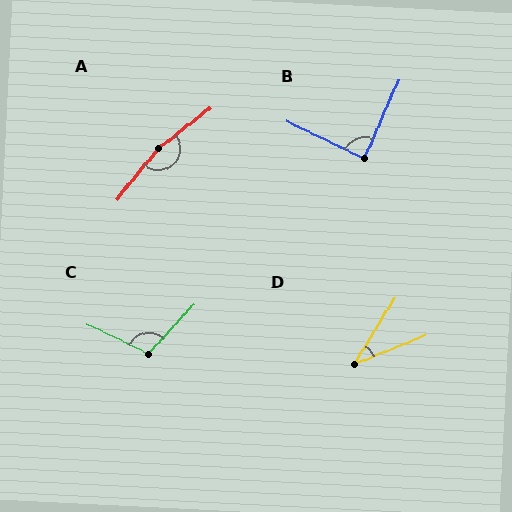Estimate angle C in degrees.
Approximately 107 degrees.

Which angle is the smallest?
D, at approximately 37 degrees.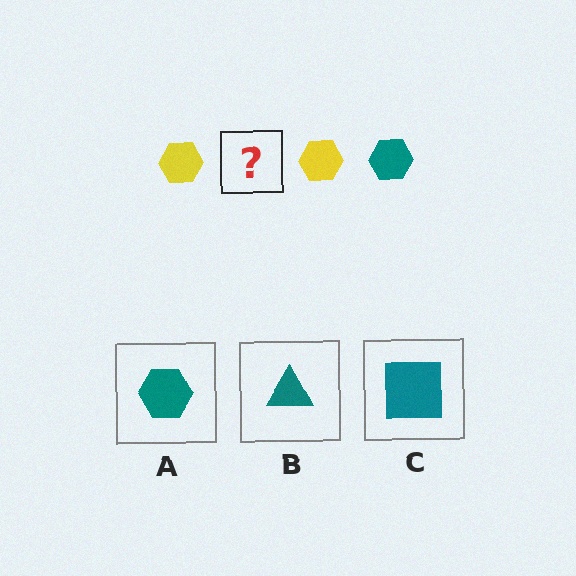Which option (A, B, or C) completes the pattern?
A.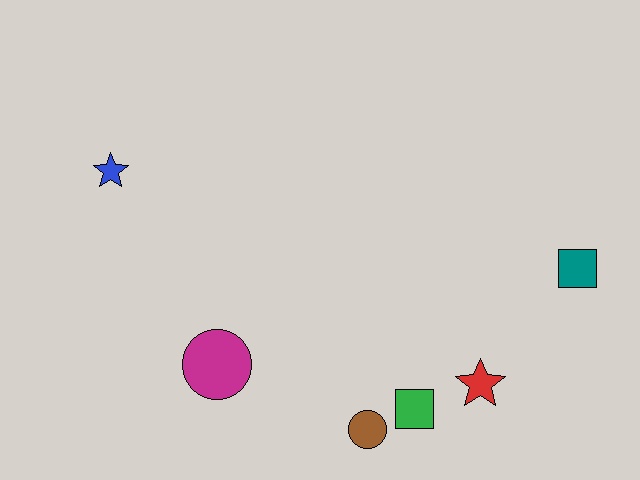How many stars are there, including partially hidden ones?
There are 2 stars.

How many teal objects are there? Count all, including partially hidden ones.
There is 1 teal object.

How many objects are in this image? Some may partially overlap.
There are 6 objects.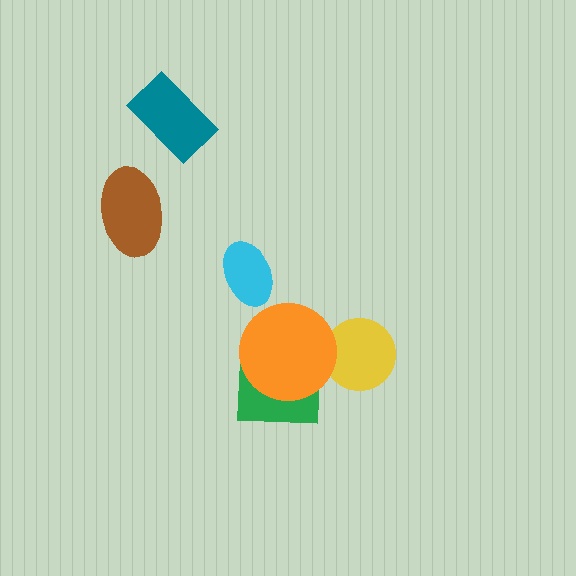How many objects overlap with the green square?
1 object overlaps with the green square.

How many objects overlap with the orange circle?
2 objects overlap with the orange circle.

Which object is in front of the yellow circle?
The orange circle is in front of the yellow circle.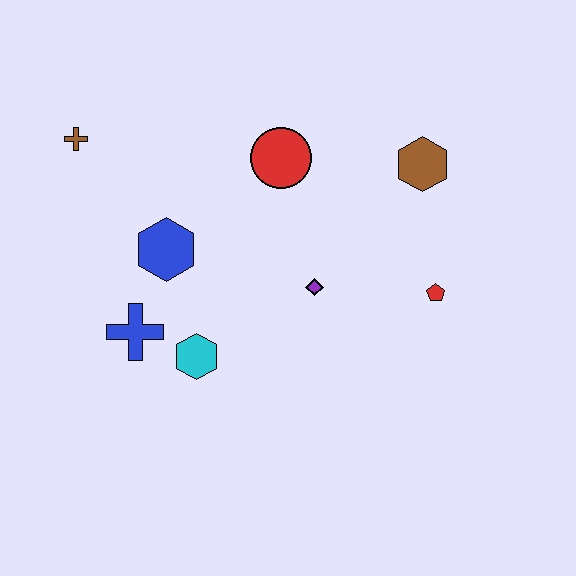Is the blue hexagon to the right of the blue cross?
Yes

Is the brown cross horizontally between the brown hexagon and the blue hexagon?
No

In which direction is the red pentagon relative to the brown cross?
The red pentagon is to the right of the brown cross.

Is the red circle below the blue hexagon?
No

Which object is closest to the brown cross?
The blue hexagon is closest to the brown cross.